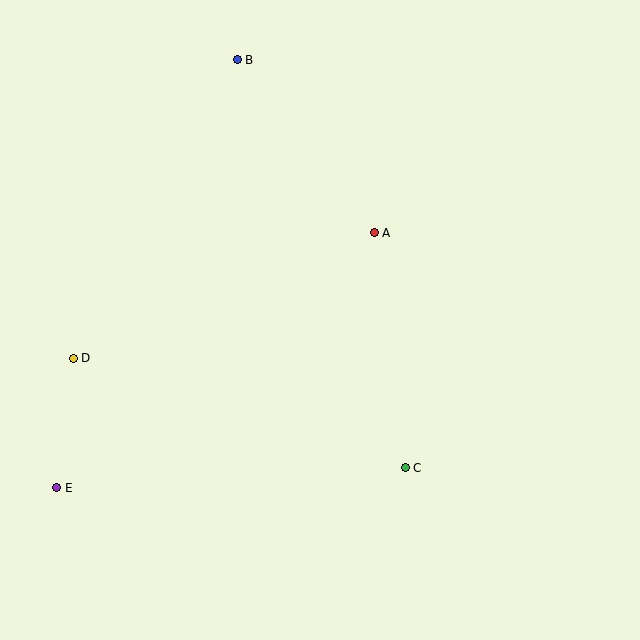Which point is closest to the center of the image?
Point A at (374, 233) is closest to the center.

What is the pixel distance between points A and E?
The distance between A and E is 407 pixels.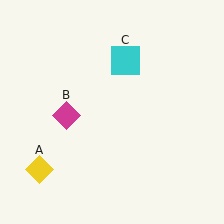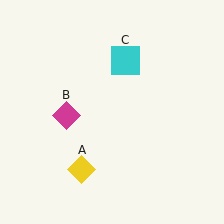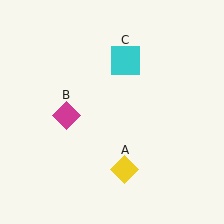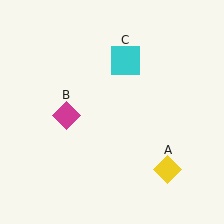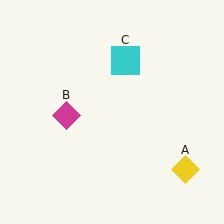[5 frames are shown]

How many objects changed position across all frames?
1 object changed position: yellow diamond (object A).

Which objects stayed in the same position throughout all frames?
Magenta diamond (object B) and cyan square (object C) remained stationary.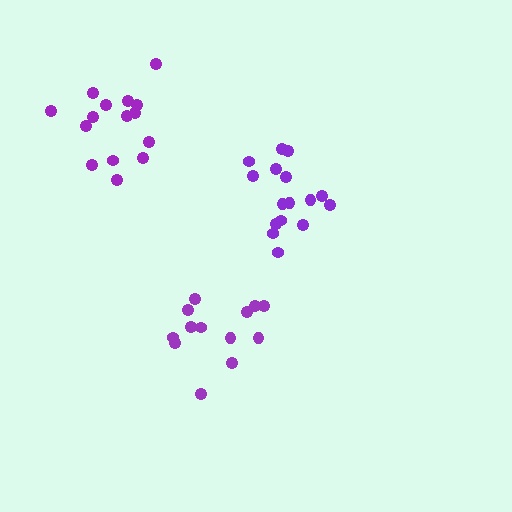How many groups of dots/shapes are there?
There are 3 groups.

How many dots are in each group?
Group 1: 15 dots, Group 2: 13 dots, Group 3: 16 dots (44 total).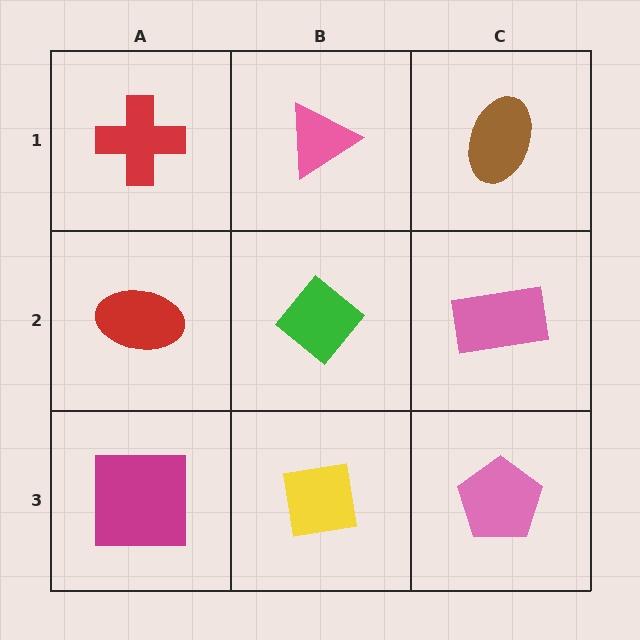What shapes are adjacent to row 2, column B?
A pink triangle (row 1, column B), a yellow square (row 3, column B), a red ellipse (row 2, column A), a pink rectangle (row 2, column C).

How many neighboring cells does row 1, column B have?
3.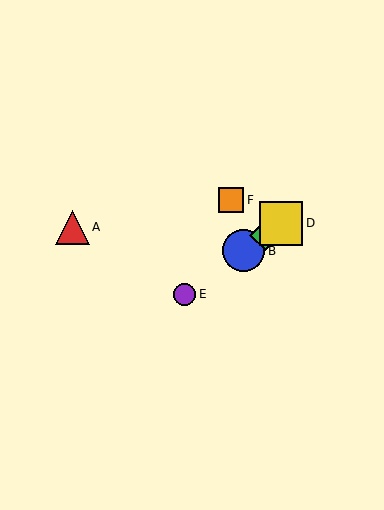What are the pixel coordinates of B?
Object B is at (244, 251).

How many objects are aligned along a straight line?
4 objects (B, C, D, E) are aligned along a straight line.